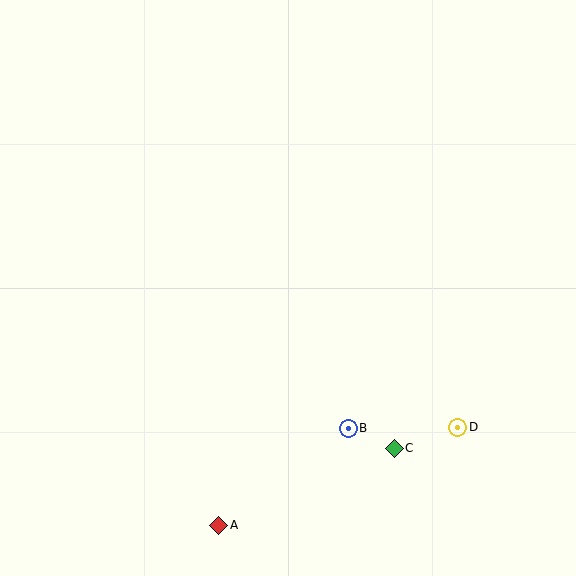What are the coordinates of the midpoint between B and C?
The midpoint between B and C is at (371, 438).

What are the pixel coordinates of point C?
Point C is at (394, 448).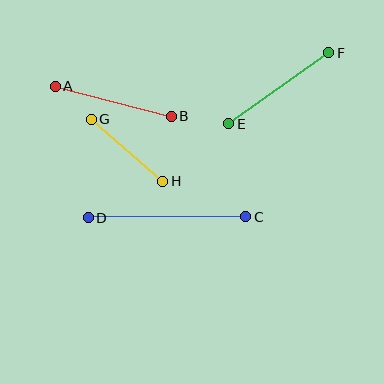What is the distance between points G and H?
The distance is approximately 95 pixels.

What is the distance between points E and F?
The distance is approximately 123 pixels.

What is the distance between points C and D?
The distance is approximately 157 pixels.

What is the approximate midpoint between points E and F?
The midpoint is at approximately (279, 88) pixels.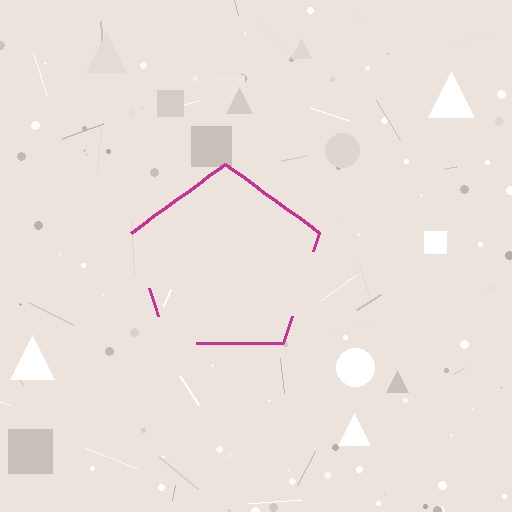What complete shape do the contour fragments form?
The contour fragments form a pentagon.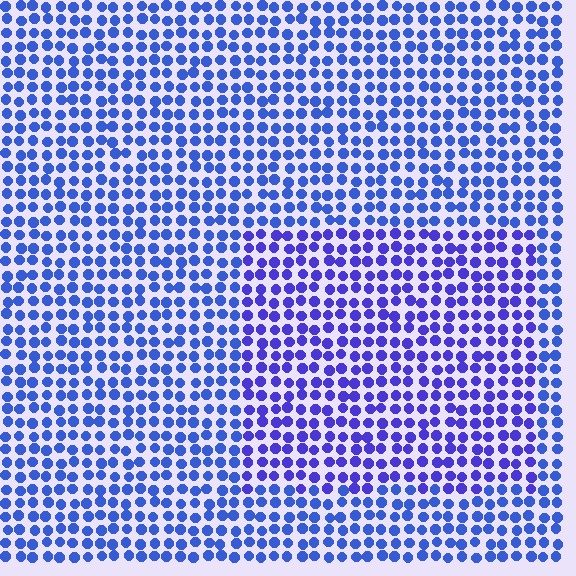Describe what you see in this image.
The image is filled with small blue elements in a uniform arrangement. A rectangle-shaped region is visible where the elements are tinted to a slightly different hue, forming a subtle color boundary.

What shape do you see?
I see a rectangle.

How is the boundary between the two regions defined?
The boundary is defined purely by a slight shift in hue (about 22 degrees). Spacing, size, and orientation are identical on both sides.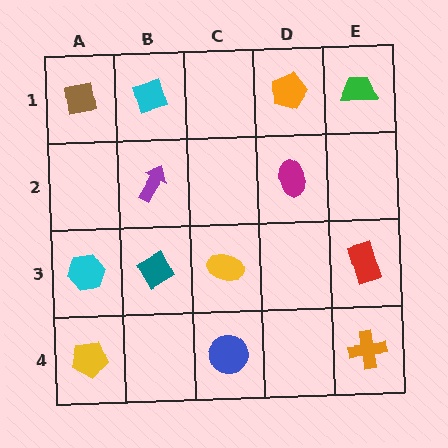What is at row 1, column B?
A cyan diamond.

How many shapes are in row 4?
3 shapes.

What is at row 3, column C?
A yellow ellipse.